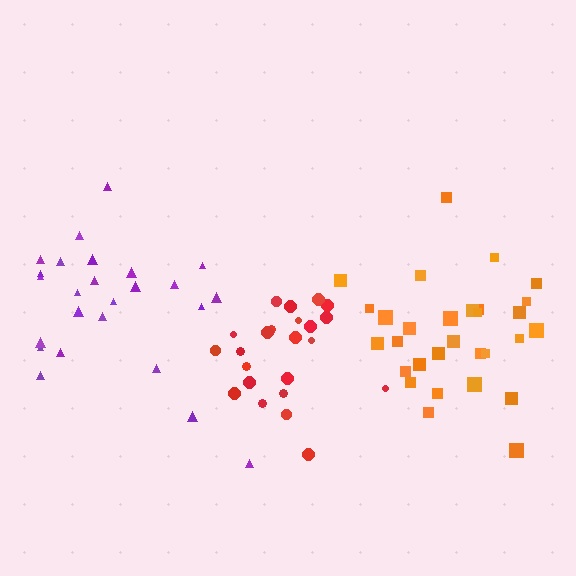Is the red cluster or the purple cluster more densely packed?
Red.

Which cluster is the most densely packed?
Orange.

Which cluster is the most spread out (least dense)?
Purple.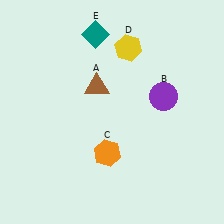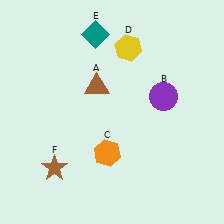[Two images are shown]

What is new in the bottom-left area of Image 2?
A brown star (F) was added in the bottom-left area of Image 2.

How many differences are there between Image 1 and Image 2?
There is 1 difference between the two images.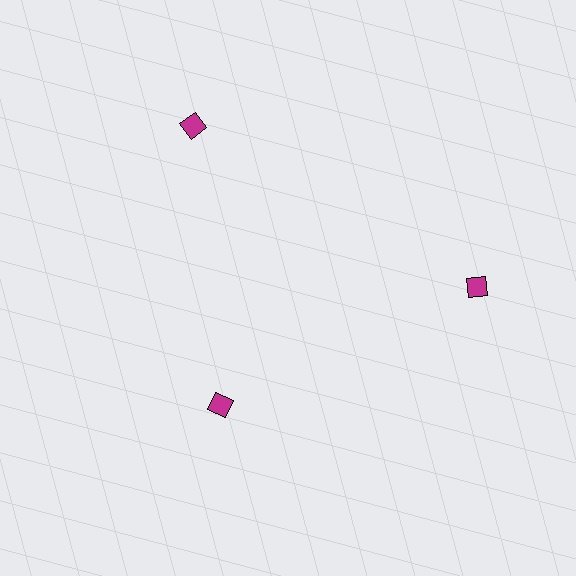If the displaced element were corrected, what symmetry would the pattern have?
It would have 3-fold rotational symmetry — the pattern would map onto itself every 120 degrees.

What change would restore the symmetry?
The symmetry would be restored by moving it outward, back onto the ring so that all 3 diamonds sit at equal angles and equal distance from the center.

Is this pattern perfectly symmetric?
No. The 3 magenta diamonds are arranged in a ring, but one element near the 7 o'clock position is pulled inward toward the center, breaking the 3-fold rotational symmetry.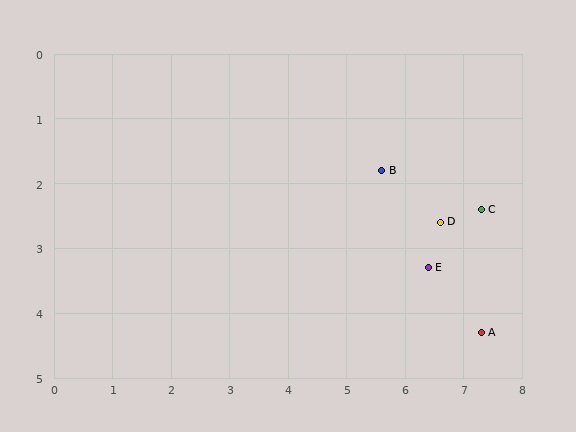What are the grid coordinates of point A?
Point A is at approximately (7.3, 4.3).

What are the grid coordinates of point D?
Point D is at approximately (6.6, 2.6).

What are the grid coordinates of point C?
Point C is at approximately (7.3, 2.4).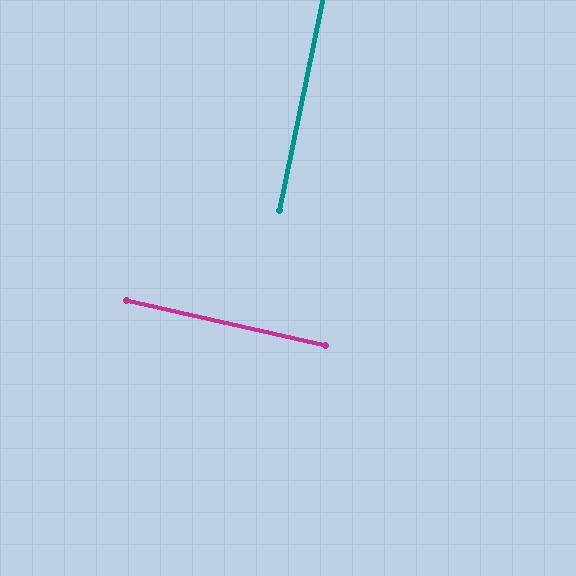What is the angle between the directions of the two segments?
Approximately 89 degrees.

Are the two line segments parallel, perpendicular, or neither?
Perpendicular — they meet at approximately 89°.